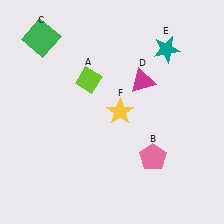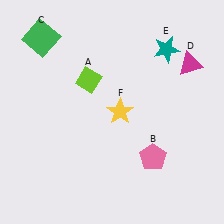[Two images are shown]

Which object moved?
The magenta triangle (D) moved right.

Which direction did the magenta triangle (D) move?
The magenta triangle (D) moved right.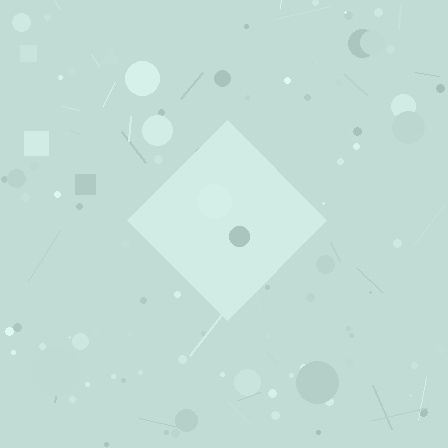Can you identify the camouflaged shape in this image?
The camouflaged shape is a diamond.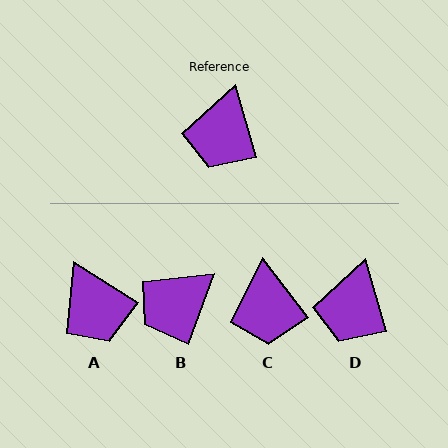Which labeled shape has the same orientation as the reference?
D.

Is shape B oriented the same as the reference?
No, it is off by about 36 degrees.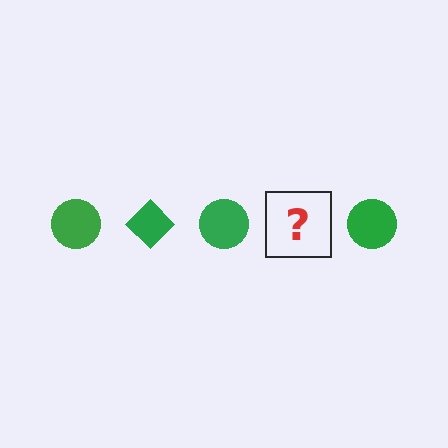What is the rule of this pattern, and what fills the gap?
The rule is that the pattern cycles through circle, diamond shapes in green. The gap should be filled with a green diamond.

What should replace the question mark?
The question mark should be replaced with a green diamond.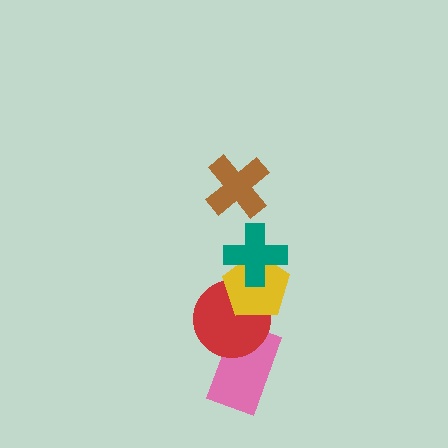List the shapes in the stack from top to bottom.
From top to bottom: the brown cross, the teal cross, the yellow pentagon, the red circle, the pink rectangle.